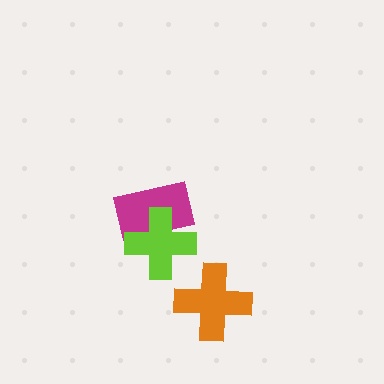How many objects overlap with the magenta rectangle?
1 object overlaps with the magenta rectangle.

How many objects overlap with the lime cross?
1 object overlaps with the lime cross.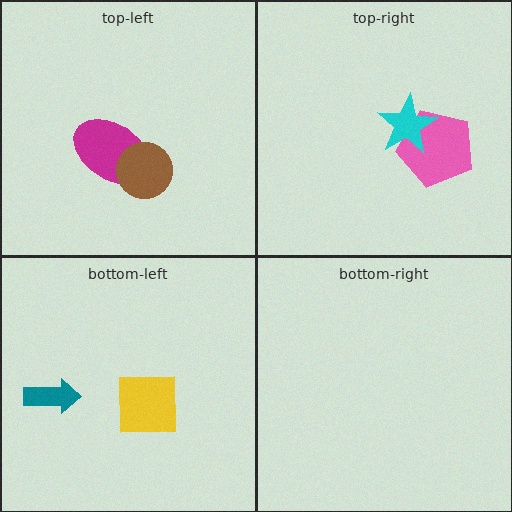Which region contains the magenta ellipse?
The top-left region.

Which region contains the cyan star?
The top-right region.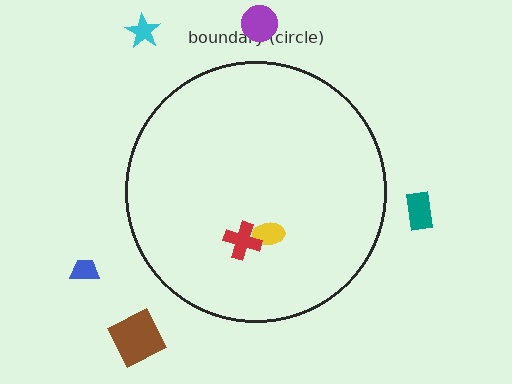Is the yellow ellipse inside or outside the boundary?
Inside.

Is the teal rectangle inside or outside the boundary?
Outside.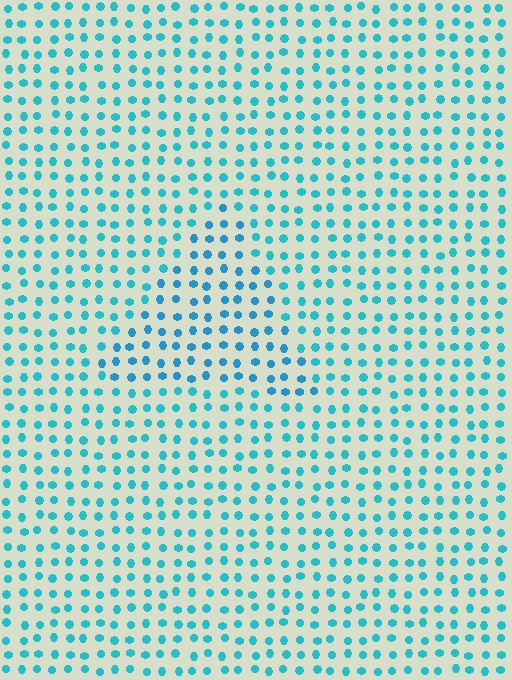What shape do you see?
I see a triangle.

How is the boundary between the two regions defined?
The boundary is defined purely by a slight shift in hue (about 16 degrees). Spacing, size, and orientation are identical on both sides.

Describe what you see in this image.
The image is filled with small cyan elements in a uniform arrangement. A triangle-shaped region is visible where the elements are tinted to a slightly different hue, forming a subtle color boundary.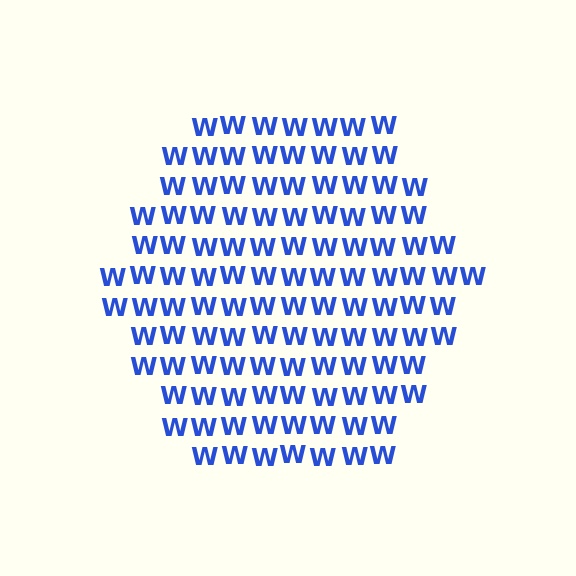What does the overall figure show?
The overall figure shows a hexagon.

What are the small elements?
The small elements are letter W's.